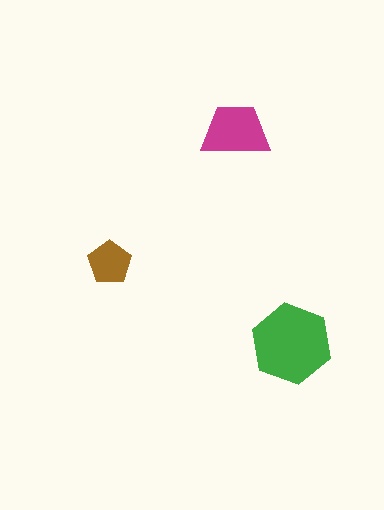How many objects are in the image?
There are 3 objects in the image.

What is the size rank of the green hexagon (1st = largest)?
1st.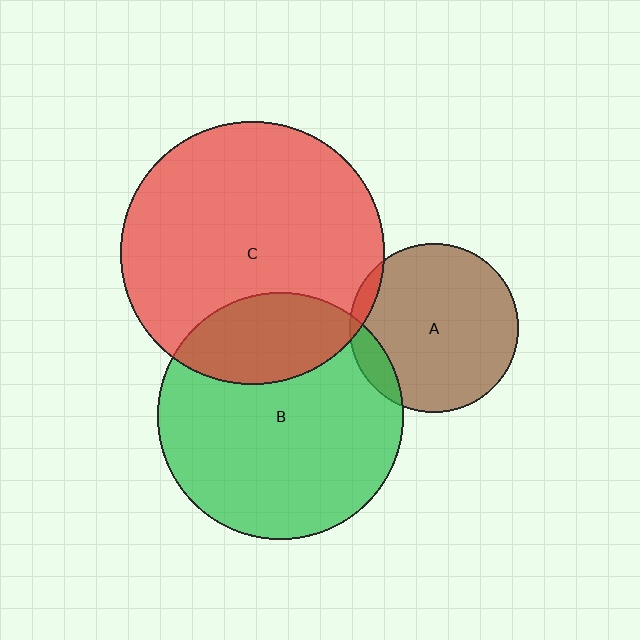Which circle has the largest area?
Circle C (red).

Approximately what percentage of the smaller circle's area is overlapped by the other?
Approximately 5%.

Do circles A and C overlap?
Yes.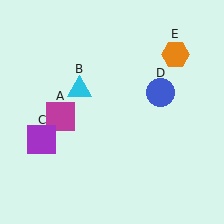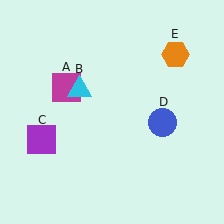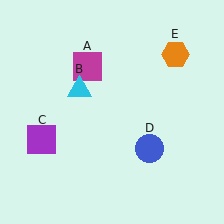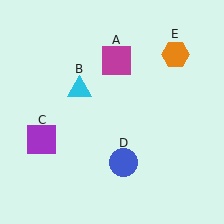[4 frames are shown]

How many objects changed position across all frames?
2 objects changed position: magenta square (object A), blue circle (object D).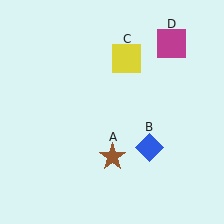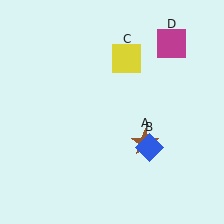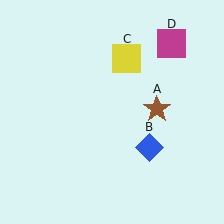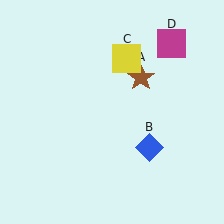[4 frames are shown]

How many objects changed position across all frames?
1 object changed position: brown star (object A).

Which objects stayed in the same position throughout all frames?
Blue diamond (object B) and yellow square (object C) and magenta square (object D) remained stationary.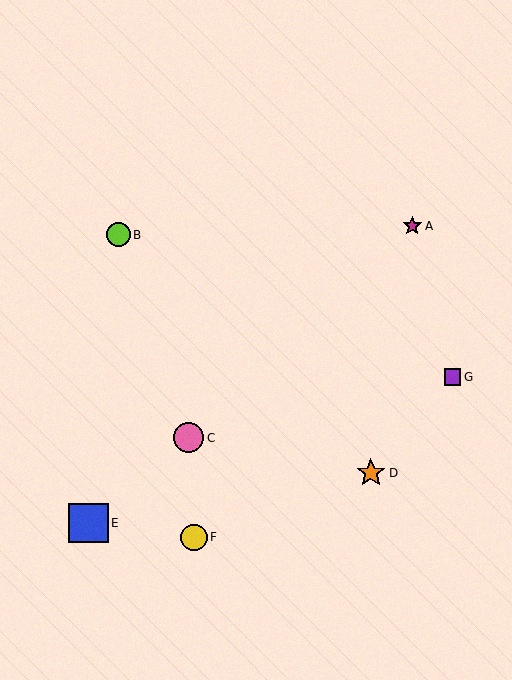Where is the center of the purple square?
The center of the purple square is at (453, 377).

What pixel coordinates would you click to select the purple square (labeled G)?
Click at (453, 377) to select the purple square G.